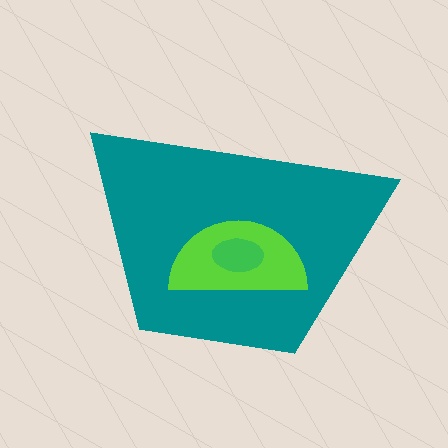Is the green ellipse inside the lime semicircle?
Yes.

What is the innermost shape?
The green ellipse.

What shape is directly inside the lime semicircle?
The green ellipse.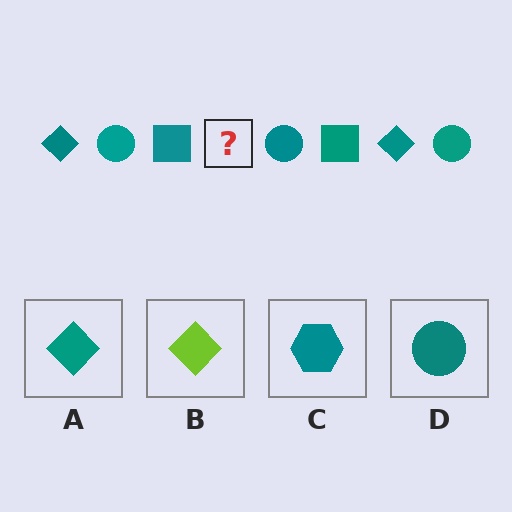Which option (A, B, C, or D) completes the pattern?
A.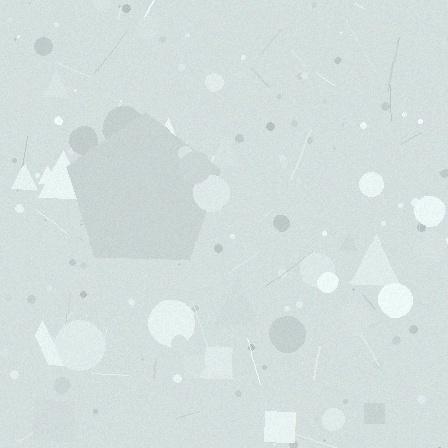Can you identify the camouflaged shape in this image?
The camouflaged shape is a pentagon.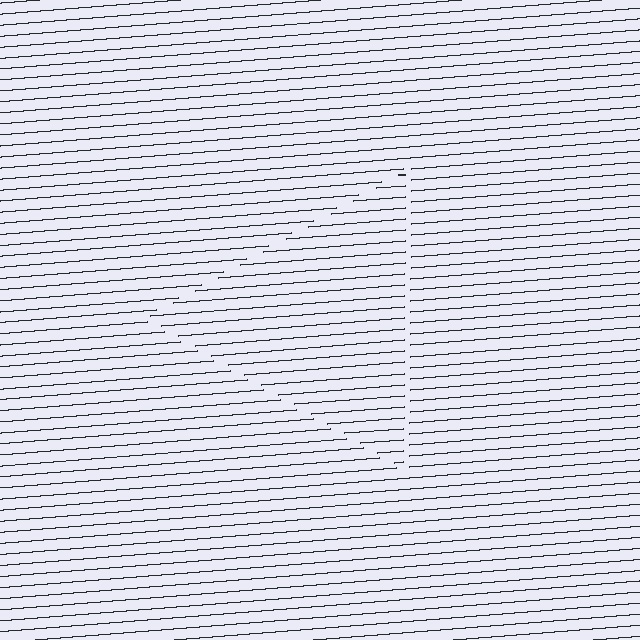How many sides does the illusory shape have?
3 sides — the line-ends trace a triangle.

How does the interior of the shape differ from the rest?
The interior of the shape contains the same grating, shifted by half a period — the contour is defined by the phase discontinuity where line-ends from the inner and outer gratings abut.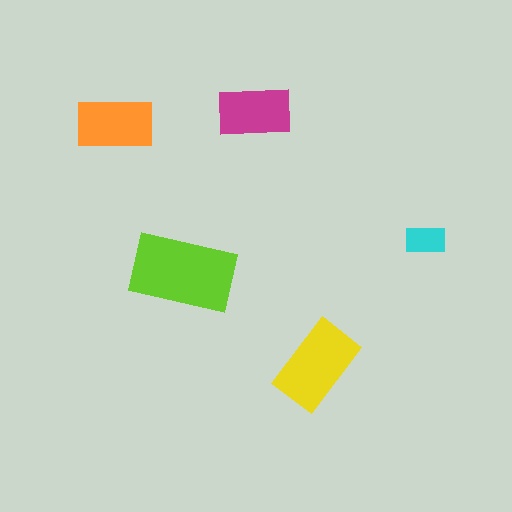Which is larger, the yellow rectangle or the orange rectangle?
The yellow one.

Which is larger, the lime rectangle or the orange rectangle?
The lime one.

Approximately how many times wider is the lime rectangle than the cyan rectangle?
About 2.5 times wider.